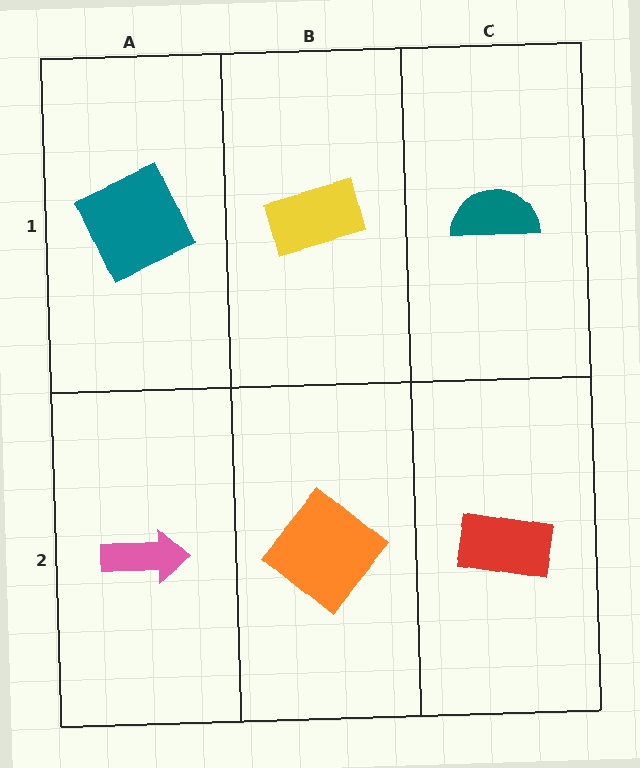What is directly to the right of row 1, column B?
A teal semicircle.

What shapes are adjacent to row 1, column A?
A pink arrow (row 2, column A), a yellow rectangle (row 1, column B).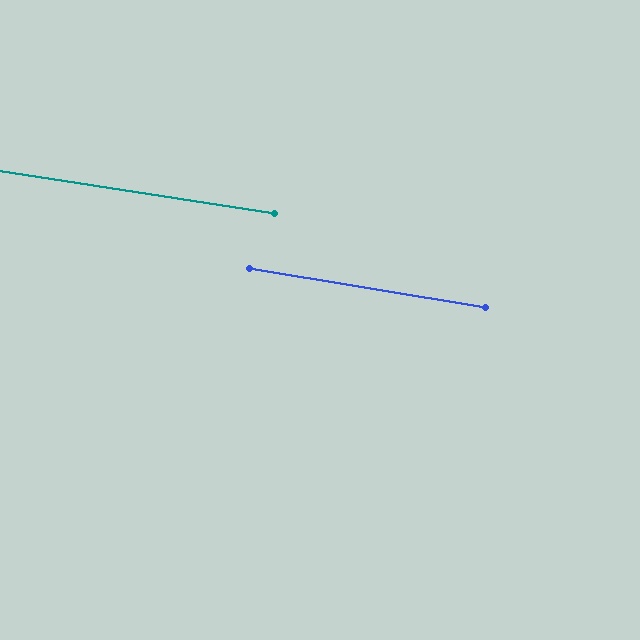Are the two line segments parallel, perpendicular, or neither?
Parallel — their directions differ by only 0.7°.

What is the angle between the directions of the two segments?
Approximately 1 degree.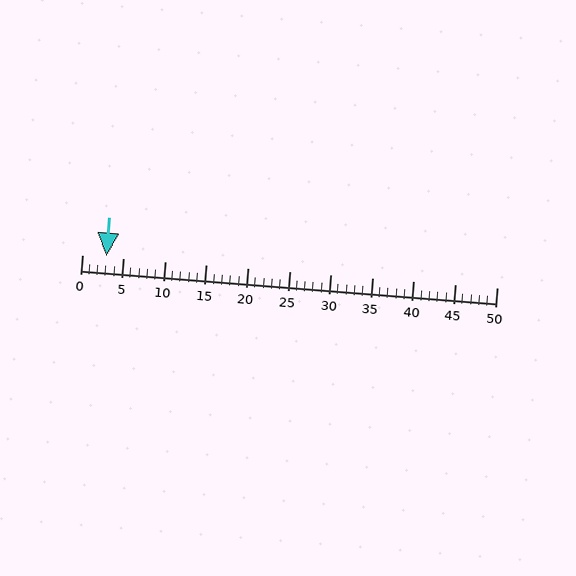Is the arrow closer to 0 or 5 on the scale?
The arrow is closer to 5.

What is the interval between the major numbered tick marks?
The major tick marks are spaced 5 units apart.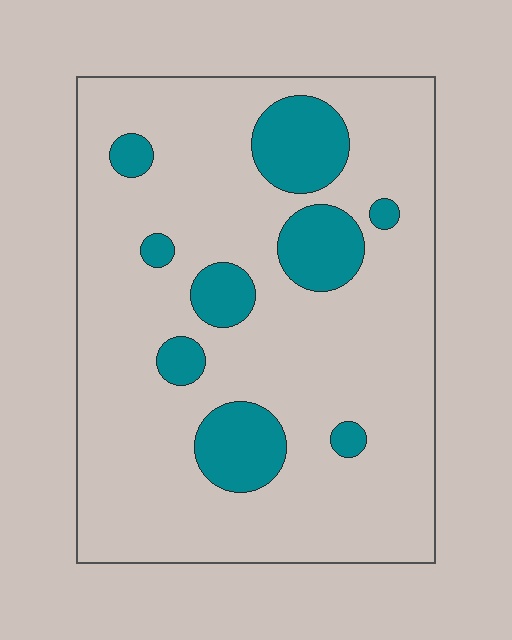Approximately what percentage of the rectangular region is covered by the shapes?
Approximately 15%.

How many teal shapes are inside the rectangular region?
9.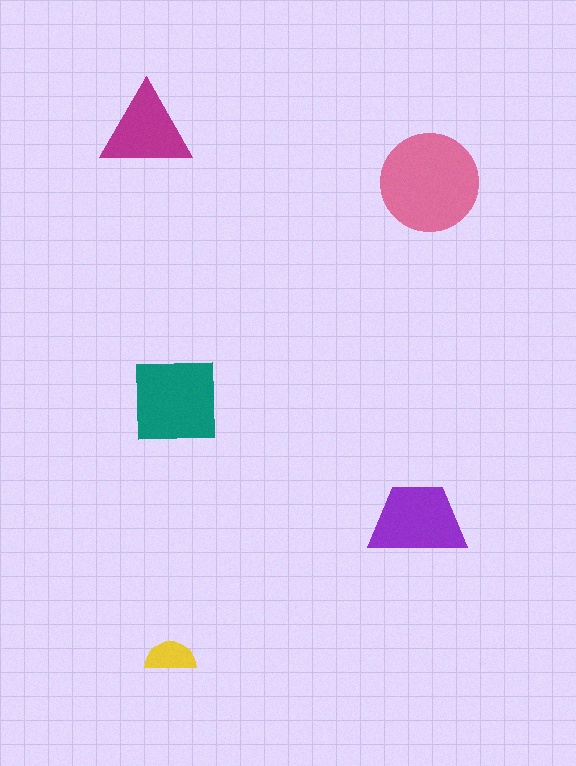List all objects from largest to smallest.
The pink circle, the teal square, the purple trapezoid, the magenta triangle, the yellow semicircle.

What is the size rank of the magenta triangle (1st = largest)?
4th.